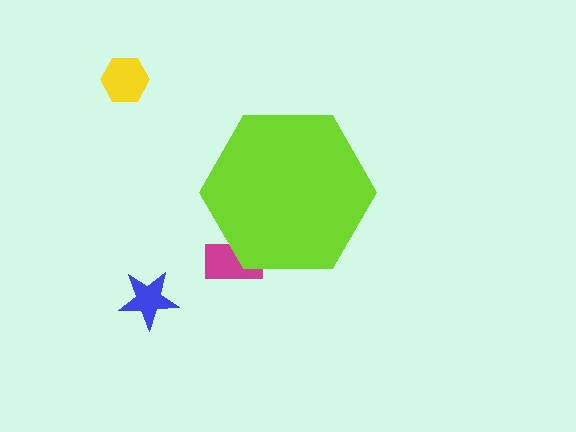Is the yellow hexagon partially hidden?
No, the yellow hexagon is fully visible.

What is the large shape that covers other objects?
A lime hexagon.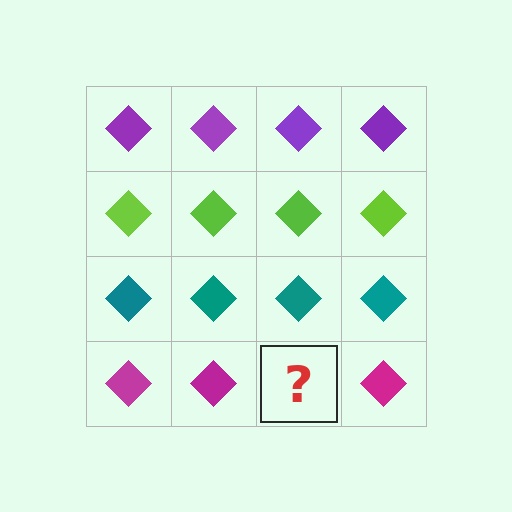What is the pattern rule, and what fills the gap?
The rule is that each row has a consistent color. The gap should be filled with a magenta diamond.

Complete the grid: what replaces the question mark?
The question mark should be replaced with a magenta diamond.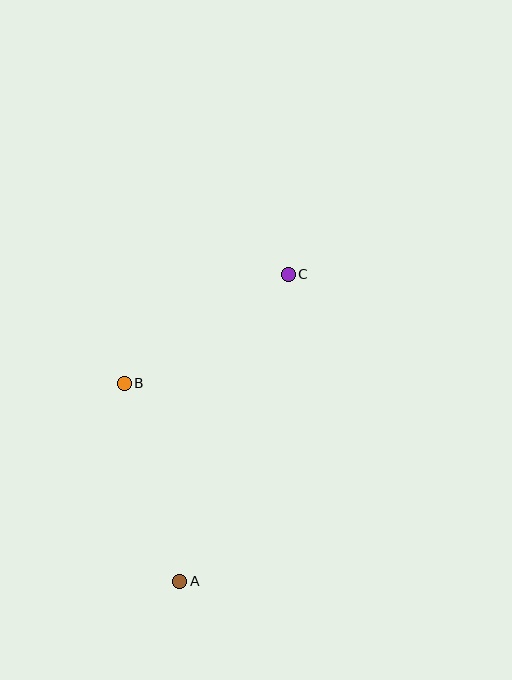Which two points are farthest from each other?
Points A and C are farthest from each other.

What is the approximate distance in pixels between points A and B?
The distance between A and B is approximately 205 pixels.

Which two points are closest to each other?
Points B and C are closest to each other.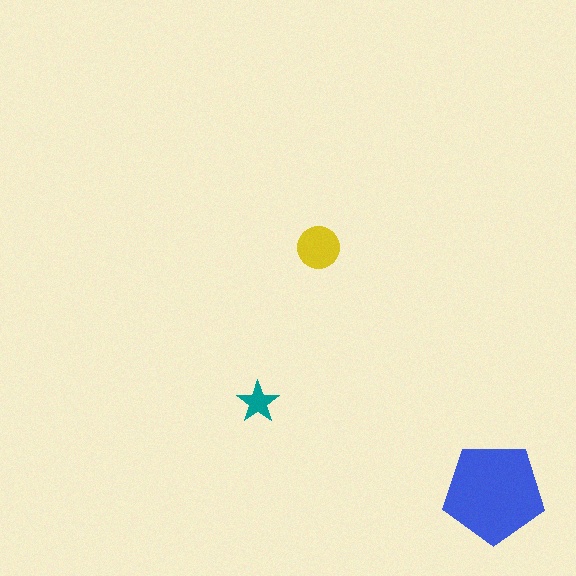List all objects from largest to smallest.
The blue pentagon, the yellow circle, the teal star.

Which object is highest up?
The yellow circle is topmost.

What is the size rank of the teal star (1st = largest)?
3rd.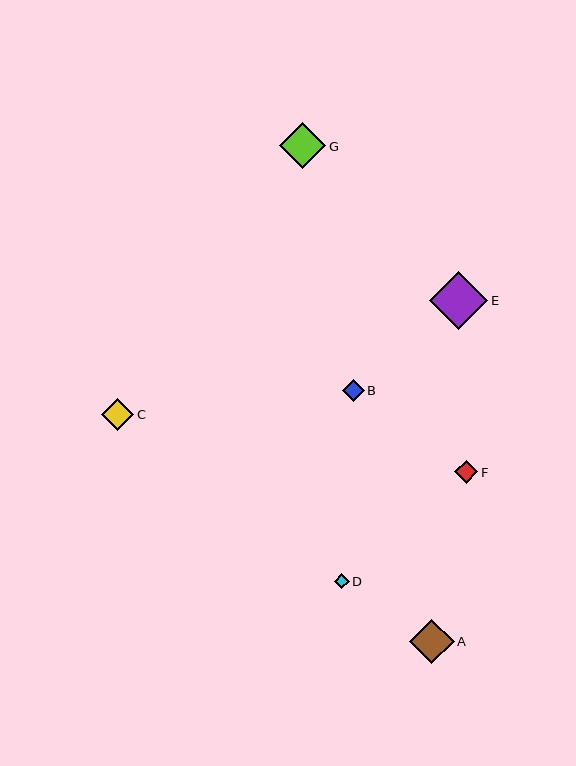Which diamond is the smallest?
Diamond D is the smallest with a size of approximately 15 pixels.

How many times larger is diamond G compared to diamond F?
Diamond G is approximately 2.0 times the size of diamond F.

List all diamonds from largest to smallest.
From largest to smallest: E, G, A, C, F, B, D.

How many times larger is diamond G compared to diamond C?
Diamond G is approximately 1.4 times the size of diamond C.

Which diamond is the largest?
Diamond E is the largest with a size of approximately 58 pixels.